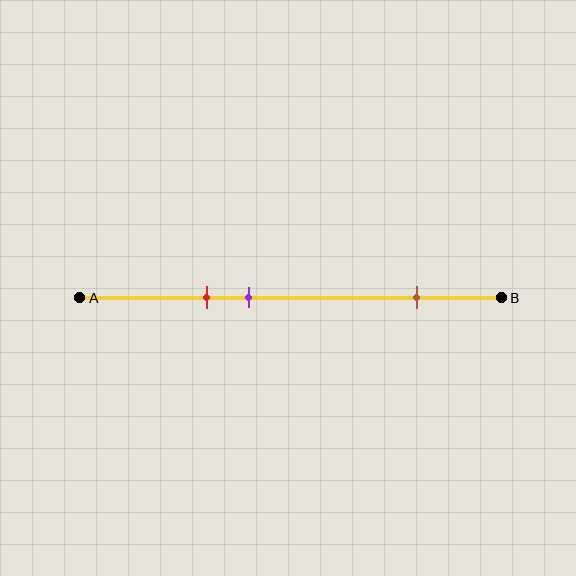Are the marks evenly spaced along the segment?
No, the marks are not evenly spaced.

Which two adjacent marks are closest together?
The red and purple marks are the closest adjacent pair.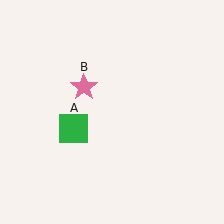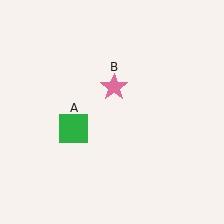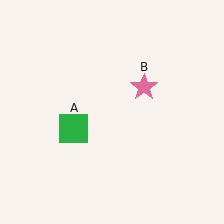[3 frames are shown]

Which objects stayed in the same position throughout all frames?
Green square (object A) remained stationary.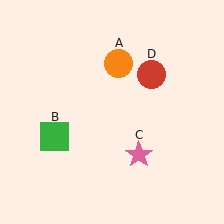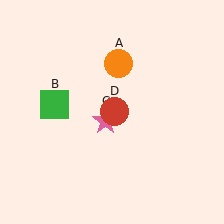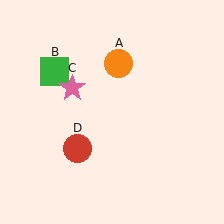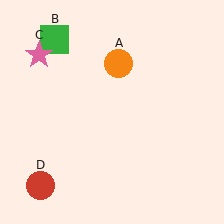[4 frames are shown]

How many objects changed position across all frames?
3 objects changed position: green square (object B), pink star (object C), red circle (object D).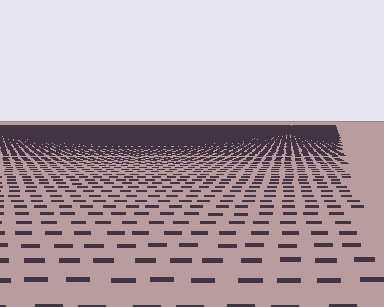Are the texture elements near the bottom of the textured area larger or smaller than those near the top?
Larger. Near the bottom, elements are closer to the viewer and appear at a bigger on-screen size.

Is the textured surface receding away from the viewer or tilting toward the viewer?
The surface is receding away from the viewer. Texture elements get smaller and denser toward the top.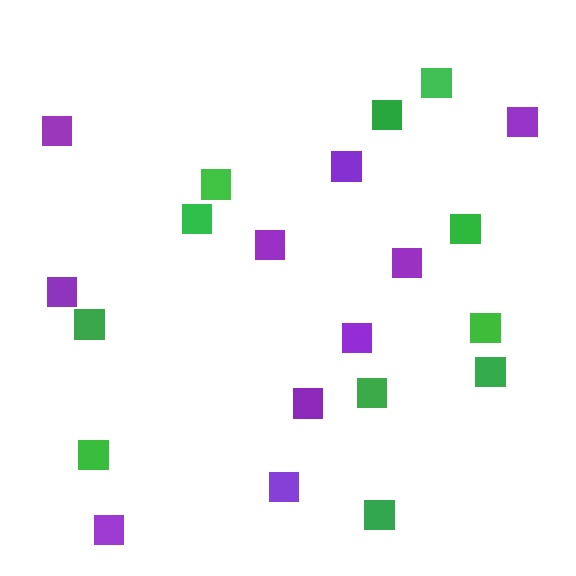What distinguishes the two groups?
There are 2 groups: one group of green squares (11) and one group of purple squares (10).